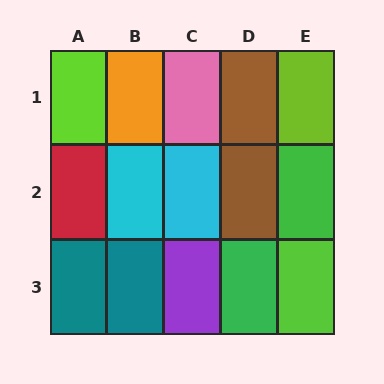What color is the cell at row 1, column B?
Orange.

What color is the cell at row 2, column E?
Green.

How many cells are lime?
3 cells are lime.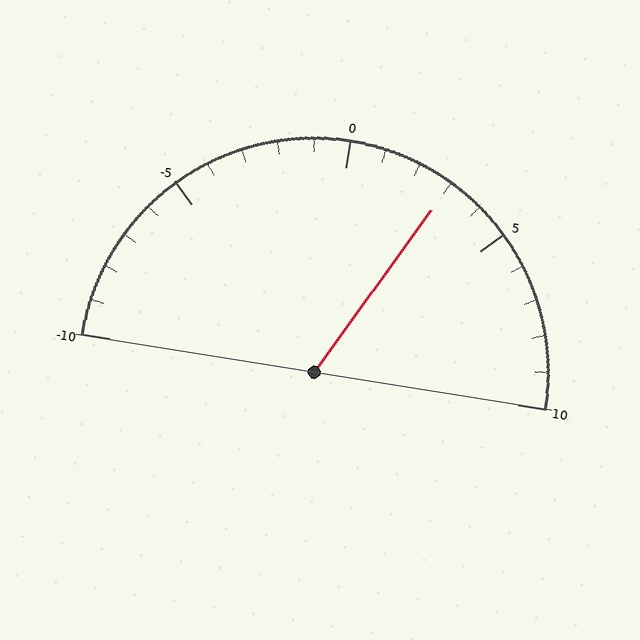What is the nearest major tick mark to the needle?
The nearest major tick mark is 5.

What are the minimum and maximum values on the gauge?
The gauge ranges from -10 to 10.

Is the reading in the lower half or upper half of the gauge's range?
The reading is in the upper half of the range (-10 to 10).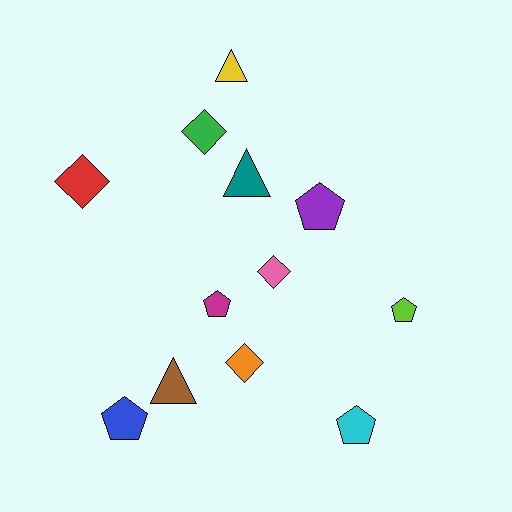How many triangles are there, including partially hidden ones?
There are 3 triangles.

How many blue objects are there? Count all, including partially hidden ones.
There is 1 blue object.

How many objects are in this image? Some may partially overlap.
There are 12 objects.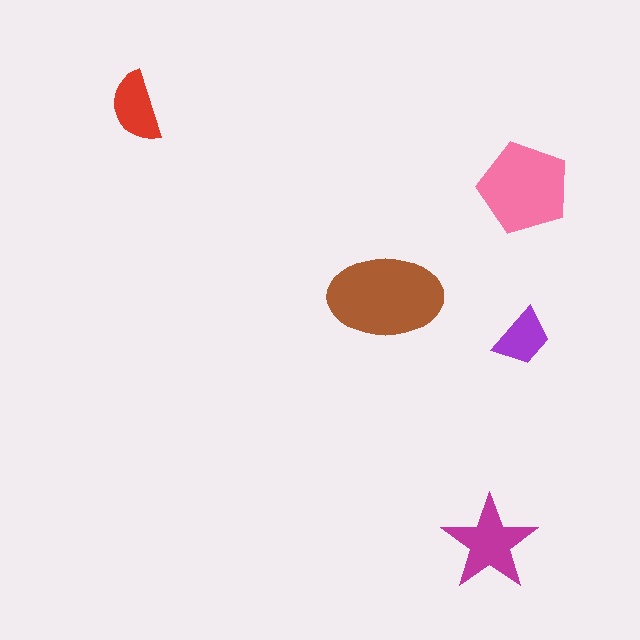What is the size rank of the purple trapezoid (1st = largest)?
5th.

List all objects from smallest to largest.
The purple trapezoid, the red semicircle, the magenta star, the pink pentagon, the brown ellipse.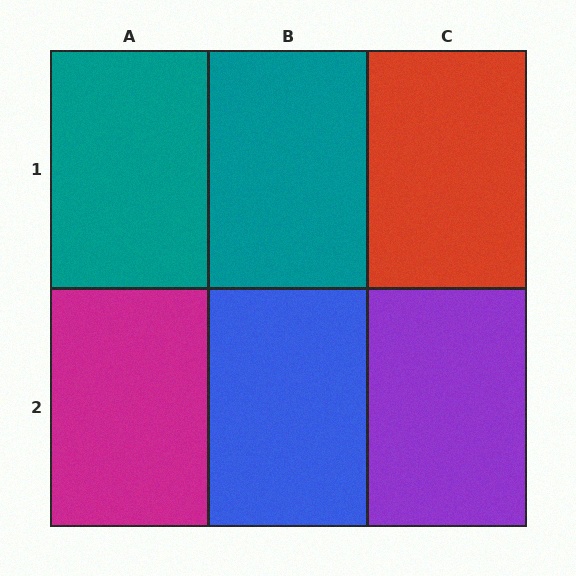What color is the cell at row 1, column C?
Red.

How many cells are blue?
1 cell is blue.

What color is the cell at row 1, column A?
Teal.